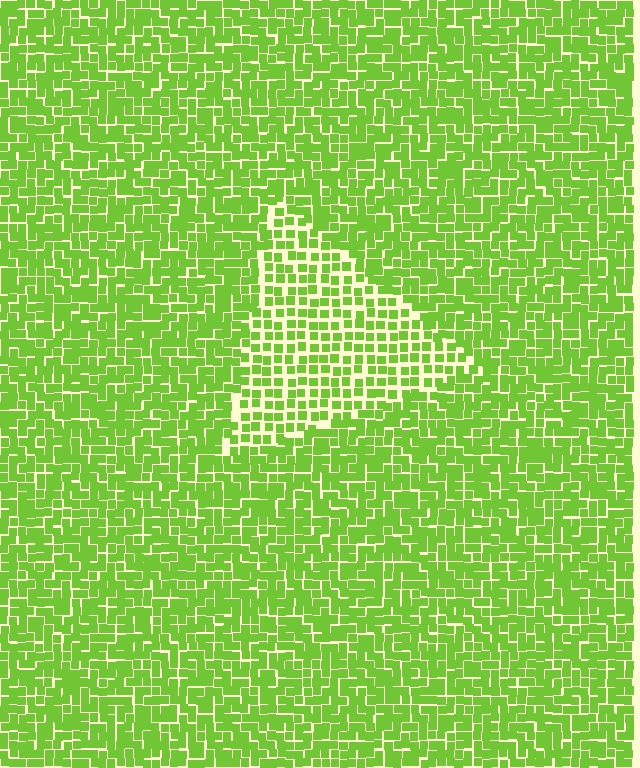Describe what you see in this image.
The image contains small lime elements arranged at two different densities. A triangle-shaped region is visible where the elements are less densely packed than the surrounding area.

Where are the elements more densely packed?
The elements are more densely packed outside the triangle boundary.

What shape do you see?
I see a triangle.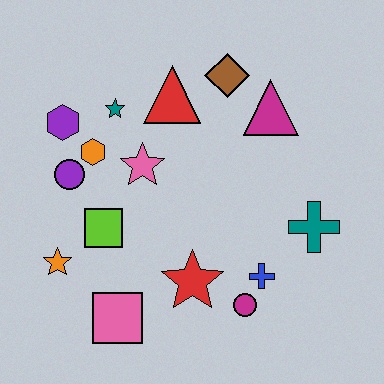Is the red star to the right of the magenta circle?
No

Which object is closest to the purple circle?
The orange hexagon is closest to the purple circle.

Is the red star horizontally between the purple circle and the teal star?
No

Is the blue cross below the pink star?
Yes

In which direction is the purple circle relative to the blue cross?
The purple circle is to the left of the blue cross.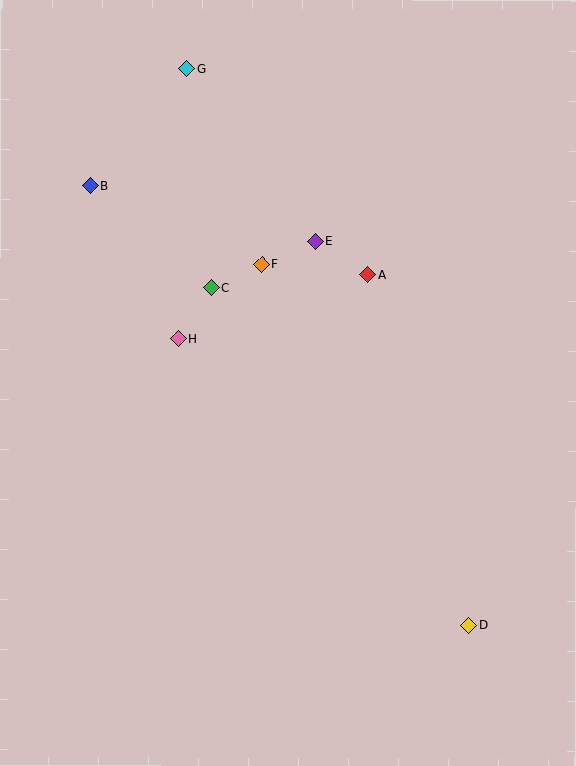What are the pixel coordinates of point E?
Point E is at (315, 241).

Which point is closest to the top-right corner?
Point A is closest to the top-right corner.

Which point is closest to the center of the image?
Point H at (178, 339) is closest to the center.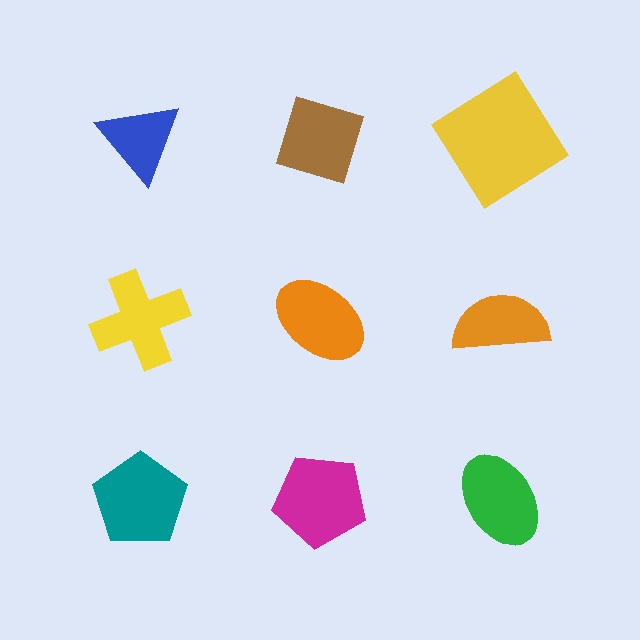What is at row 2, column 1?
A yellow cross.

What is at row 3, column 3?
A green ellipse.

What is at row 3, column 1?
A teal pentagon.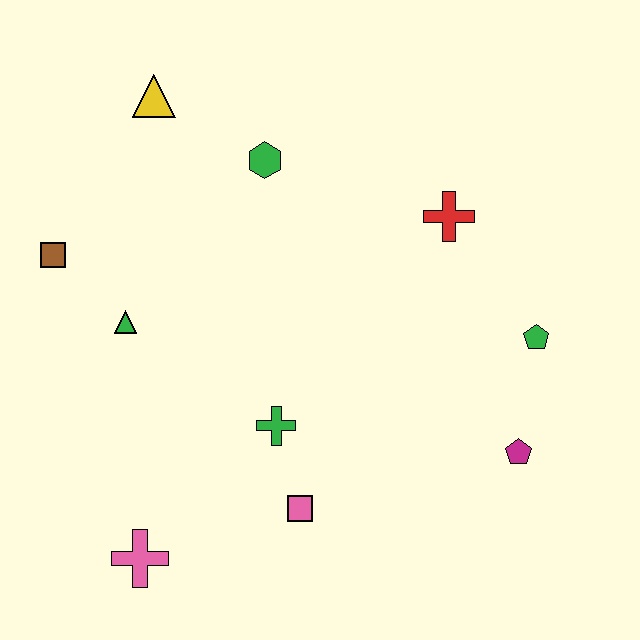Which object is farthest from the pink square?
The yellow triangle is farthest from the pink square.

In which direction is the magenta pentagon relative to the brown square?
The magenta pentagon is to the right of the brown square.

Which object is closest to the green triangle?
The brown square is closest to the green triangle.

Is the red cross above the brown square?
Yes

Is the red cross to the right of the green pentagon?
No